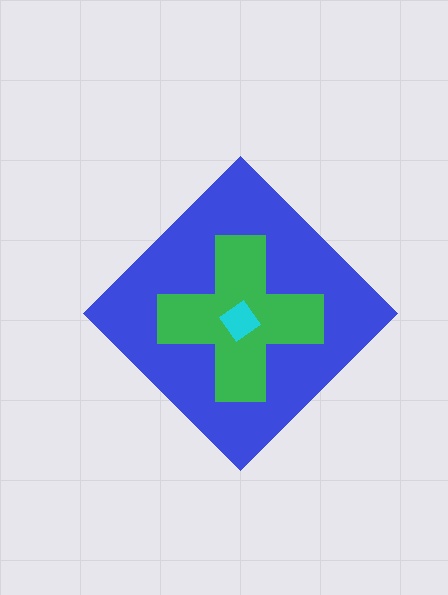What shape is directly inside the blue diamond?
The green cross.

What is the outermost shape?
The blue diamond.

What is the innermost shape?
The cyan diamond.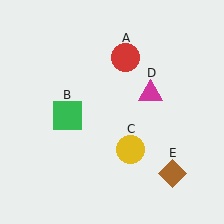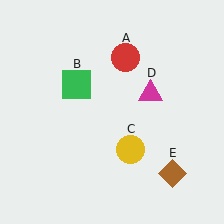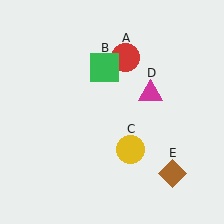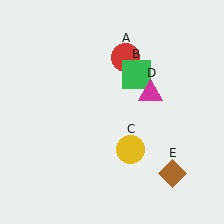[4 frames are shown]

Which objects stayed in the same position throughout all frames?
Red circle (object A) and yellow circle (object C) and magenta triangle (object D) and brown diamond (object E) remained stationary.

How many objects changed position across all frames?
1 object changed position: green square (object B).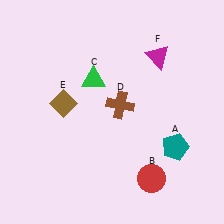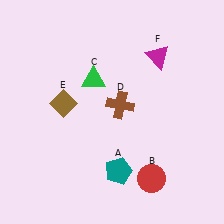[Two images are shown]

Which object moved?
The teal pentagon (A) moved left.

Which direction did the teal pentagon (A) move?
The teal pentagon (A) moved left.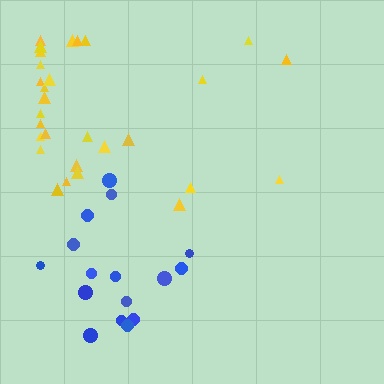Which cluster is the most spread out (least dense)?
Yellow.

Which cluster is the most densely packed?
Blue.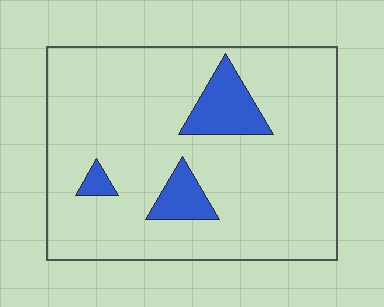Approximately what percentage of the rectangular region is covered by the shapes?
Approximately 10%.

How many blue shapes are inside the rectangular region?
3.